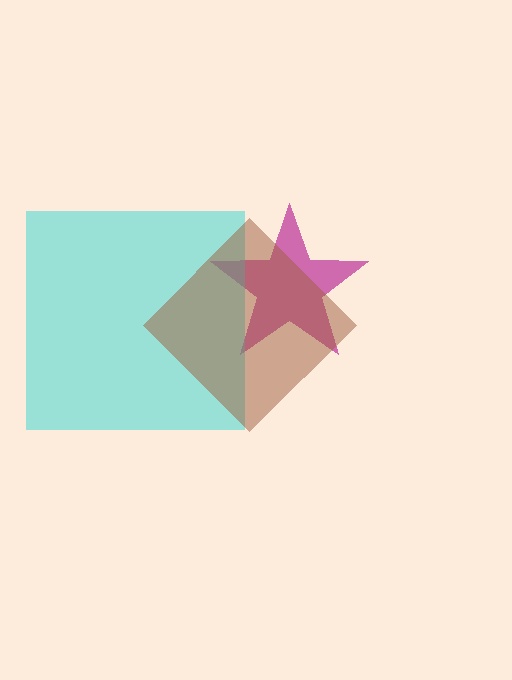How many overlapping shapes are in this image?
There are 3 overlapping shapes in the image.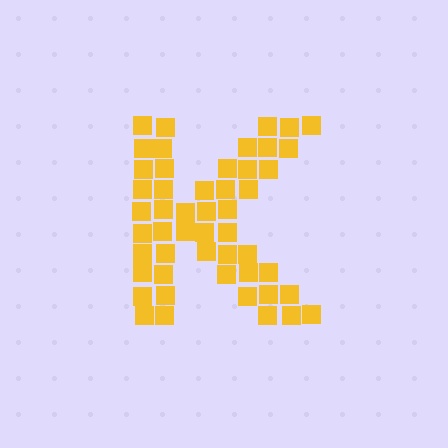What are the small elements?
The small elements are squares.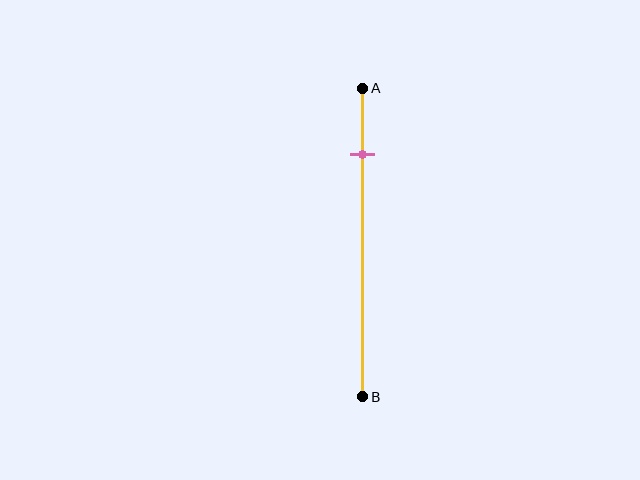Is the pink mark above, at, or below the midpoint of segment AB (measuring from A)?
The pink mark is above the midpoint of segment AB.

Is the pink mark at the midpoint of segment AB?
No, the mark is at about 20% from A, not at the 50% midpoint.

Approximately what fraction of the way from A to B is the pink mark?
The pink mark is approximately 20% of the way from A to B.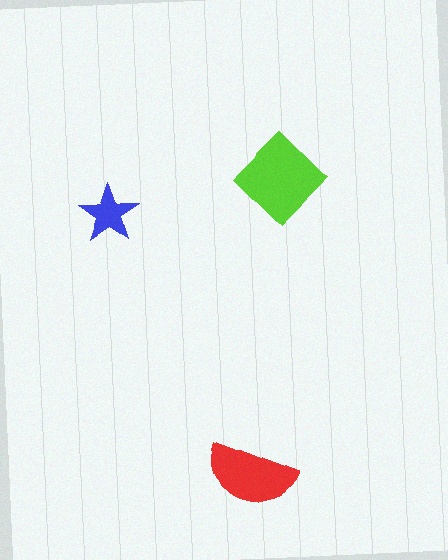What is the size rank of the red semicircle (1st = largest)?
2nd.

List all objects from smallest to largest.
The blue star, the red semicircle, the lime diamond.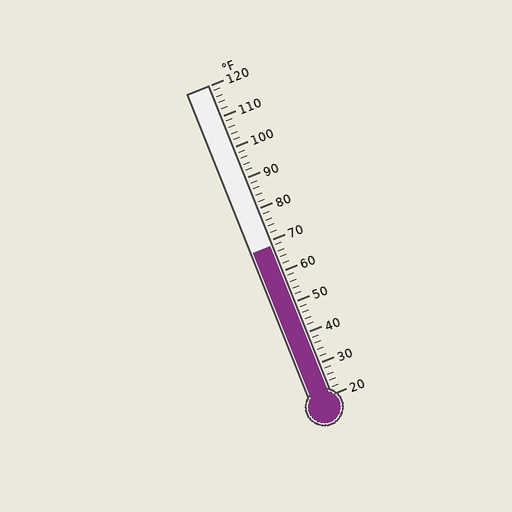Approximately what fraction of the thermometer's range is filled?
The thermometer is filled to approximately 50% of its range.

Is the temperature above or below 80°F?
The temperature is below 80°F.